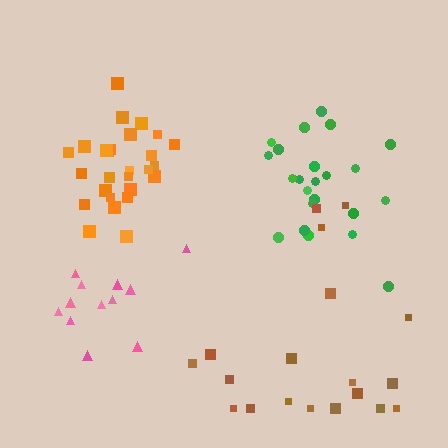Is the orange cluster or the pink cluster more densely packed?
Orange.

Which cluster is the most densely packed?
Orange.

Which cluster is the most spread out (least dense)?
Brown.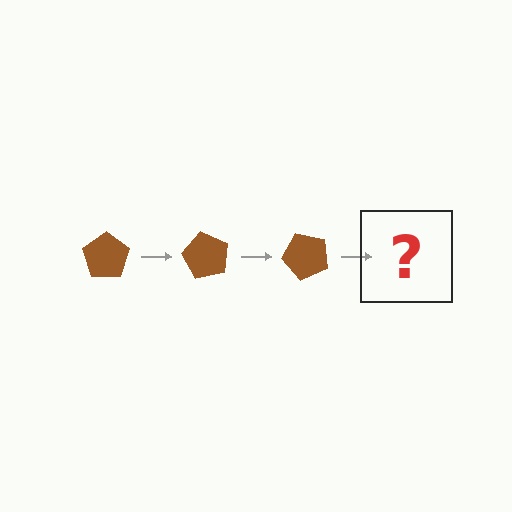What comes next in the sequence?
The next element should be a brown pentagon rotated 180 degrees.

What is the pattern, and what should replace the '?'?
The pattern is that the pentagon rotates 60 degrees each step. The '?' should be a brown pentagon rotated 180 degrees.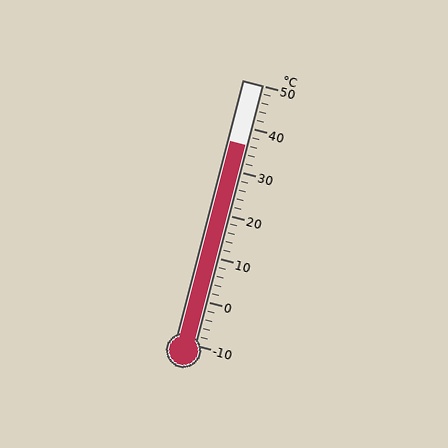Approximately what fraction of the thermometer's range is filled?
The thermometer is filled to approximately 75% of its range.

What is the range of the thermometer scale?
The thermometer scale ranges from -10°C to 50°C.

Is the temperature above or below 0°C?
The temperature is above 0°C.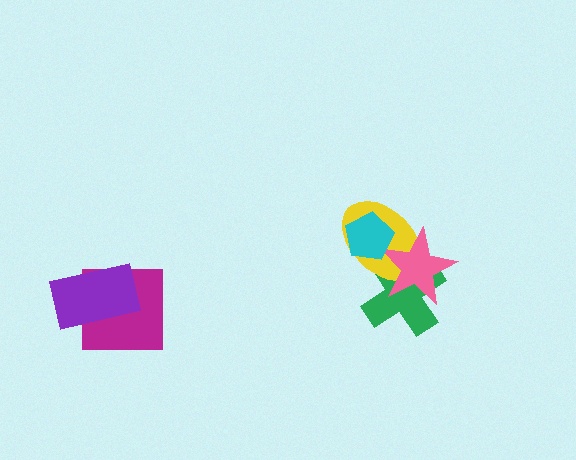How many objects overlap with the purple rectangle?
1 object overlaps with the purple rectangle.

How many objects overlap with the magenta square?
1 object overlaps with the magenta square.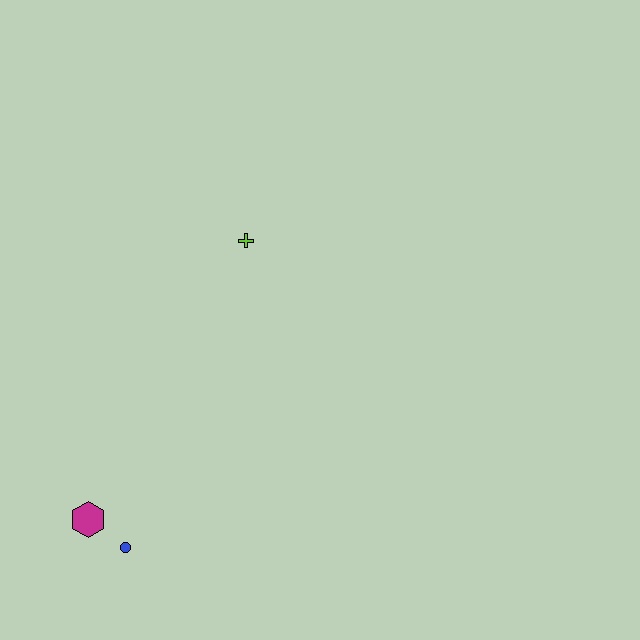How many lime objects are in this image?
There is 1 lime object.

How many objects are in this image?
There are 3 objects.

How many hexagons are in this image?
There is 1 hexagon.